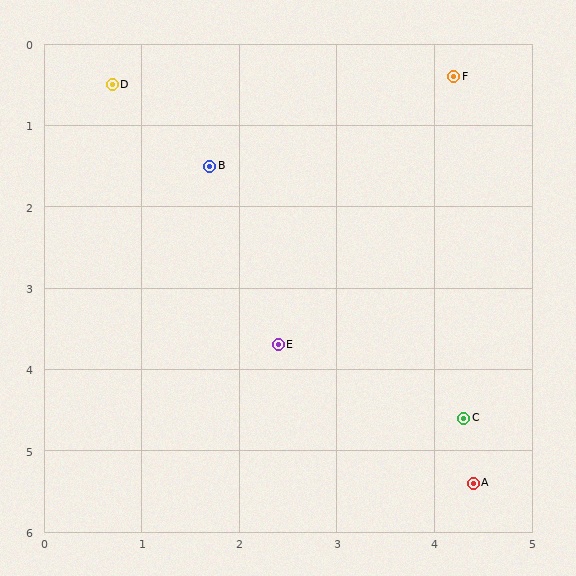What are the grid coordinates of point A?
Point A is at approximately (4.4, 5.4).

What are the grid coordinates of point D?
Point D is at approximately (0.7, 0.5).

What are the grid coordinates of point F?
Point F is at approximately (4.2, 0.4).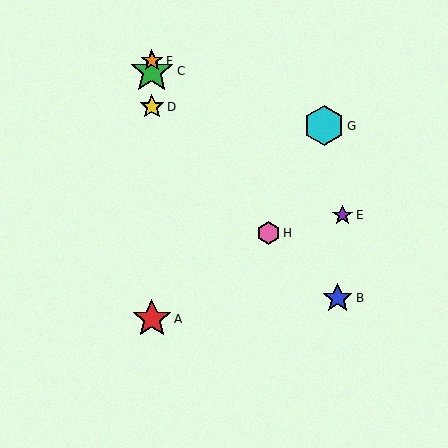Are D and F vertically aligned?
Yes, both are at x≈152.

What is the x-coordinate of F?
Object F is at x≈152.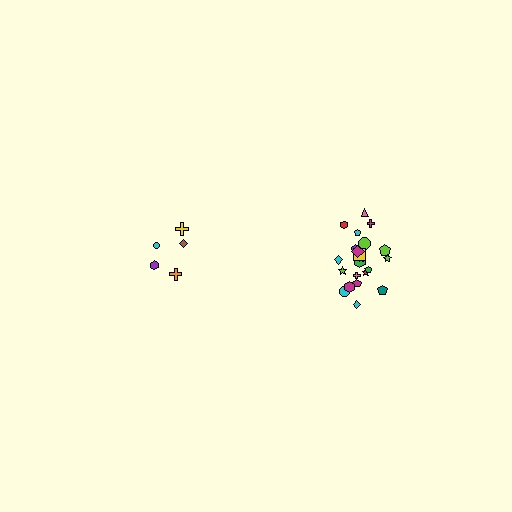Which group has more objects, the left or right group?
The right group.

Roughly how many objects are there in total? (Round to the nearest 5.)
Roughly 25 objects in total.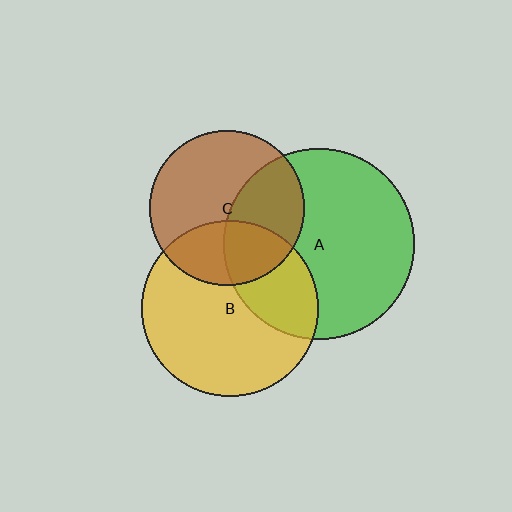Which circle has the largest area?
Circle A (green).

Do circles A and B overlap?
Yes.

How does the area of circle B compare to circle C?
Approximately 1.3 times.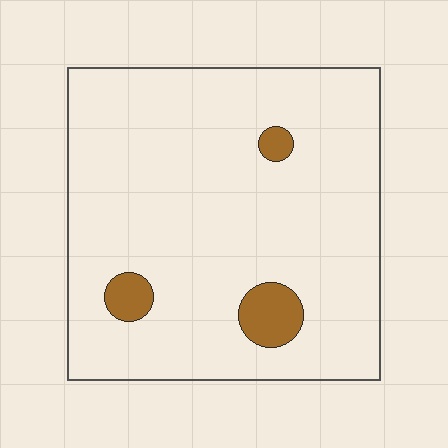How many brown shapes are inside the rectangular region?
3.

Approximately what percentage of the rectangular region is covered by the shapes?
Approximately 5%.